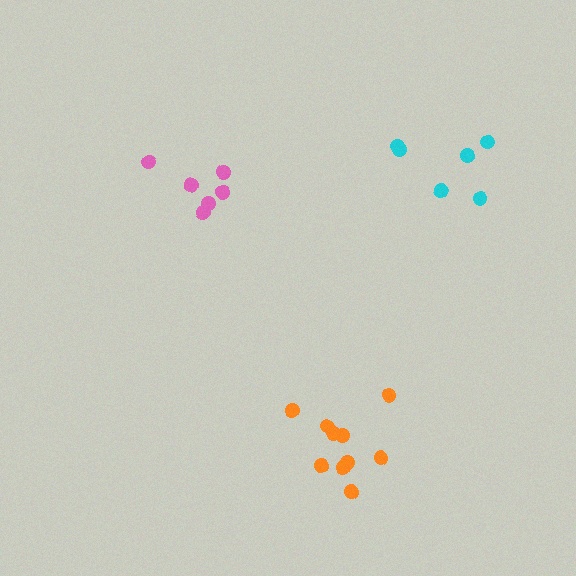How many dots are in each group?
Group 1: 10 dots, Group 2: 6 dots, Group 3: 6 dots (22 total).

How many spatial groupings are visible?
There are 3 spatial groupings.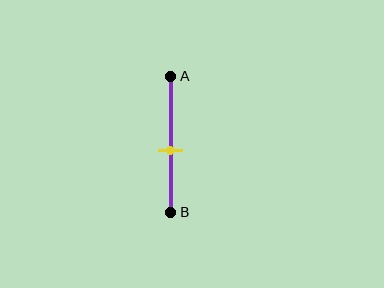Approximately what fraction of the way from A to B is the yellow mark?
The yellow mark is approximately 55% of the way from A to B.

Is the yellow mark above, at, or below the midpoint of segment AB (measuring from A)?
The yellow mark is below the midpoint of segment AB.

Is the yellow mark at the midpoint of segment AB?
No, the mark is at about 55% from A, not at the 50% midpoint.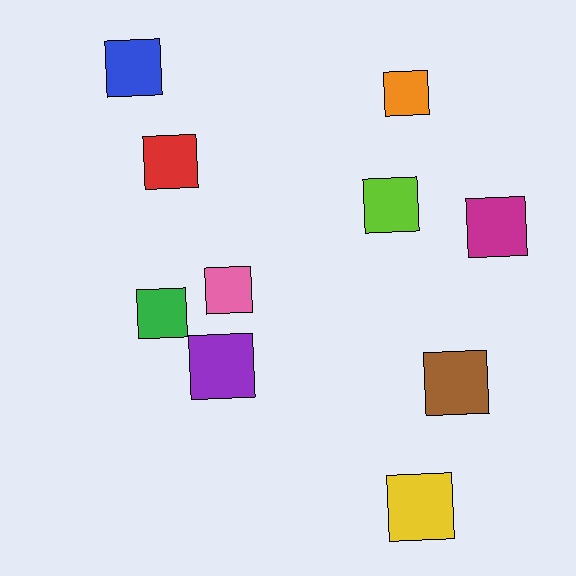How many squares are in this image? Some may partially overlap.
There are 10 squares.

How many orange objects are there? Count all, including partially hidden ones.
There is 1 orange object.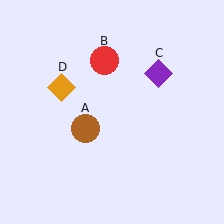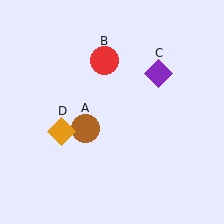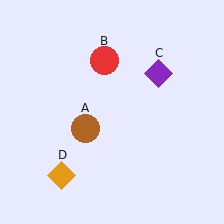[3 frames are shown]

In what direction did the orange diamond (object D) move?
The orange diamond (object D) moved down.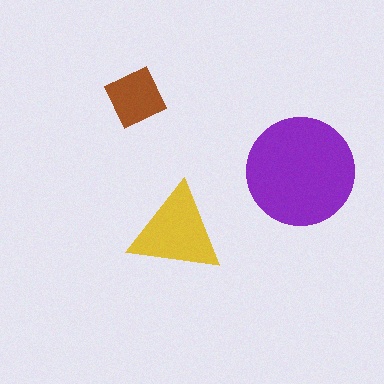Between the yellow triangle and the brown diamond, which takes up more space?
The yellow triangle.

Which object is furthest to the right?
The purple circle is rightmost.